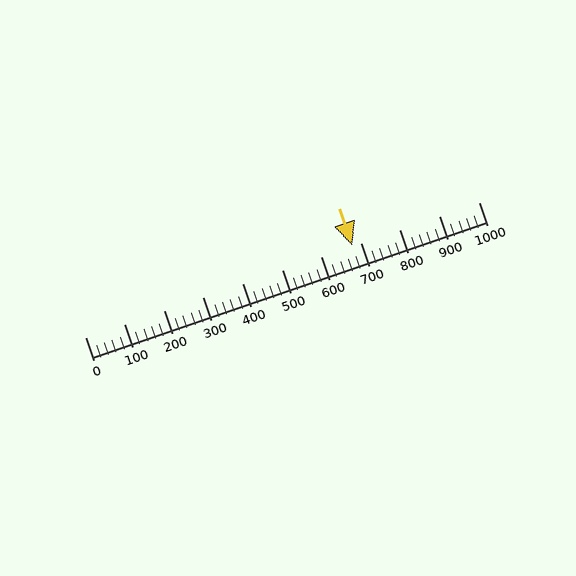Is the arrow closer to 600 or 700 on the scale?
The arrow is closer to 700.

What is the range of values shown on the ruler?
The ruler shows values from 0 to 1000.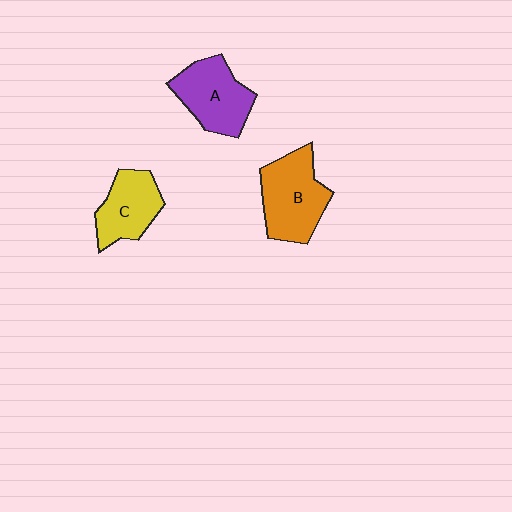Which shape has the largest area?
Shape B (orange).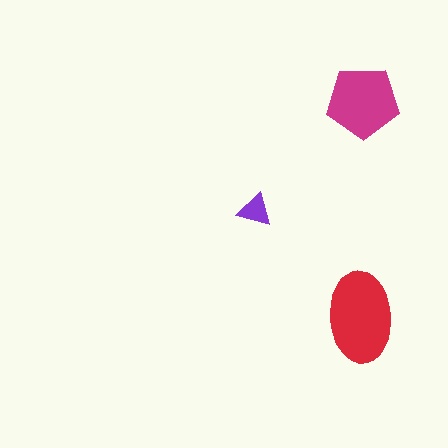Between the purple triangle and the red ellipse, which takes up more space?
The red ellipse.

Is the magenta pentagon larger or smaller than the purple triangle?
Larger.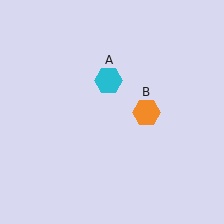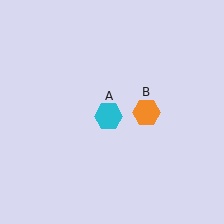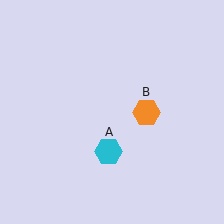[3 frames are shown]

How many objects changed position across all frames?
1 object changed position: cyan hexagon (object A).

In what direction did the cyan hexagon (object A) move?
The cyan hexagon (object A) moved down.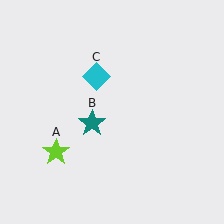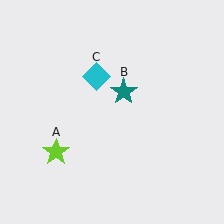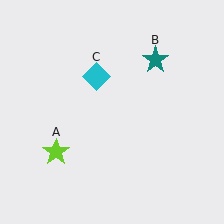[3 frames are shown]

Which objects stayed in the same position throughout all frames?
Lime star (object A) and cyan diamond (object C) remained stationary.